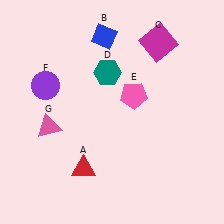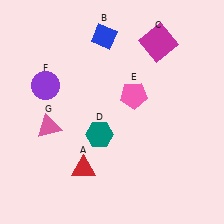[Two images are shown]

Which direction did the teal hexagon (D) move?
The teal hexagon (D) moved down.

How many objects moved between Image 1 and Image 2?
1 object moved between the two images.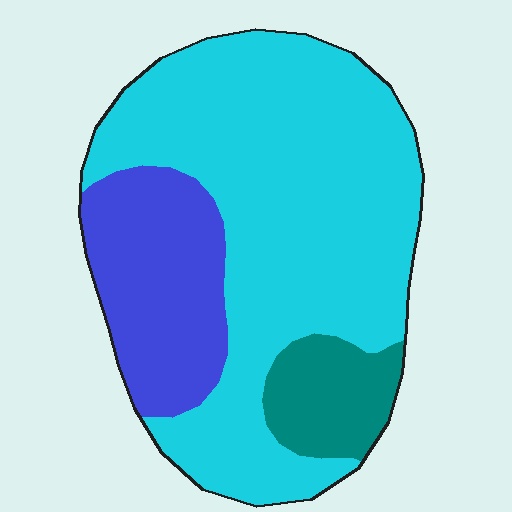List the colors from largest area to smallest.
From largest to smallest: cyan, blue, teal.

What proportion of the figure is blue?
Blue covers about 20% of the figure.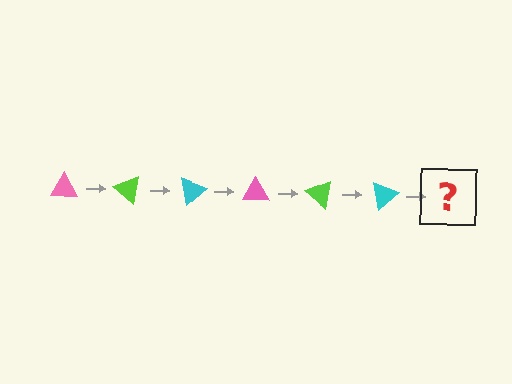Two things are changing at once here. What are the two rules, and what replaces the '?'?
The two rules are that it rotates 40 degrees each step and the color cycles through pink, lime, and cyan. The '?' should be a pink triangle, rotated 240 degrees from the start.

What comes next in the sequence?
The next element should be a pink triangle, rotated 240 degrees from the start.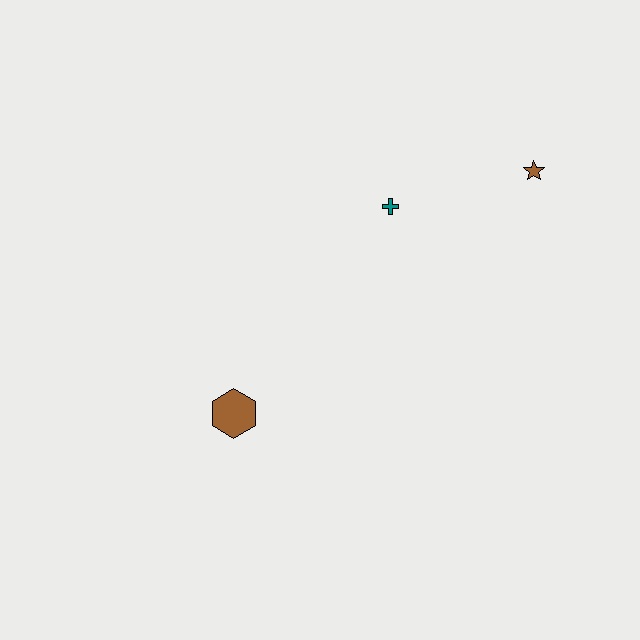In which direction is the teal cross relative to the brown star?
The teal cross is to the left of the brown star.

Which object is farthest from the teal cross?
The brown hexagon is farthest from the teal cross.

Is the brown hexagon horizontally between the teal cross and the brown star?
No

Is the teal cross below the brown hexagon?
No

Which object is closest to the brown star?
The teal cross is closest to the brown star.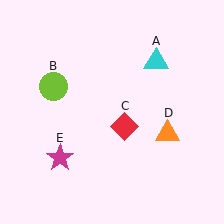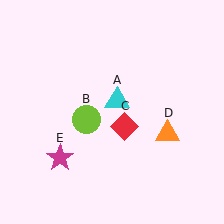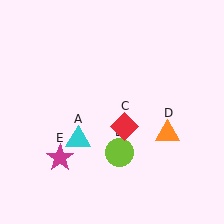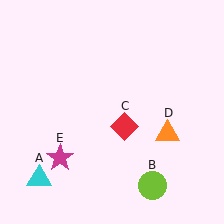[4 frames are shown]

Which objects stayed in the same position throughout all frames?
Red diamond (object C) and orange triangle (object D) and magenta star (object E) remained stationary.